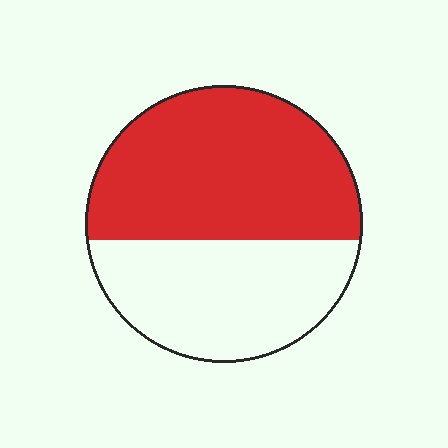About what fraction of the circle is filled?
About three fifths (3/5).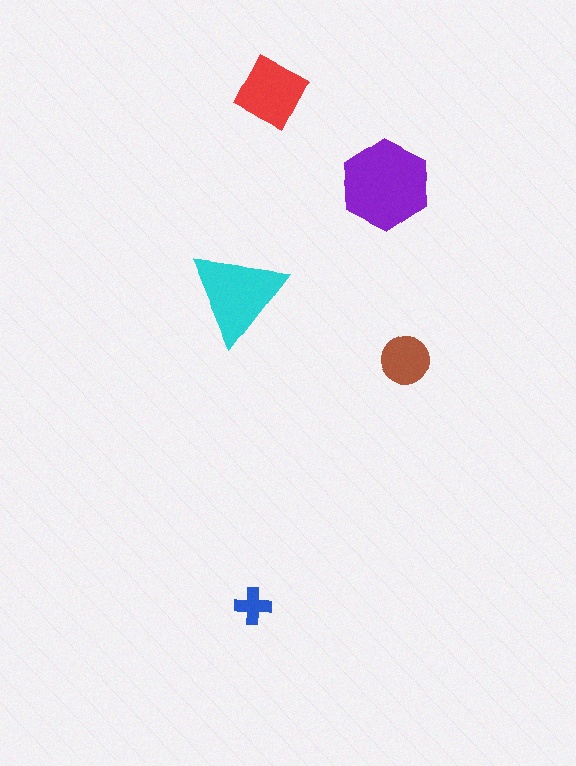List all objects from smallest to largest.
The blue cross, the brown circle, the red square, the cyan triangle, the purple hexagon.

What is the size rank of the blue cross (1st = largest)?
5th.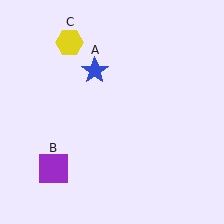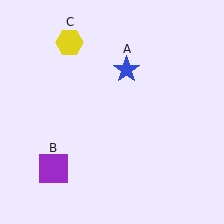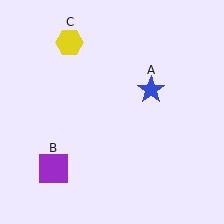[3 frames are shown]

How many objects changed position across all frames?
1 object changed position: blue star (object A).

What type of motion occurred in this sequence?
The blue star (object A) rotated clockwise around the center of the scene.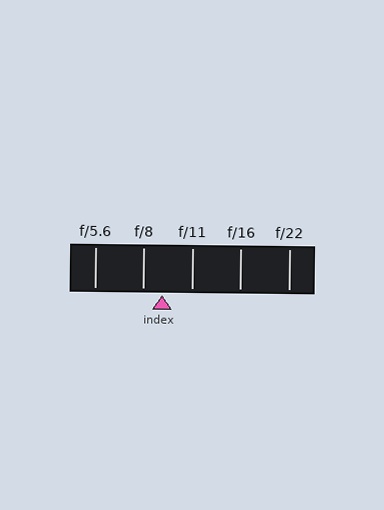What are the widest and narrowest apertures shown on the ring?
The widest aperture shown is f/5.6 and the narrowest is f/22.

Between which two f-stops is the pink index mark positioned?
The index mark is between f/8 and f/11.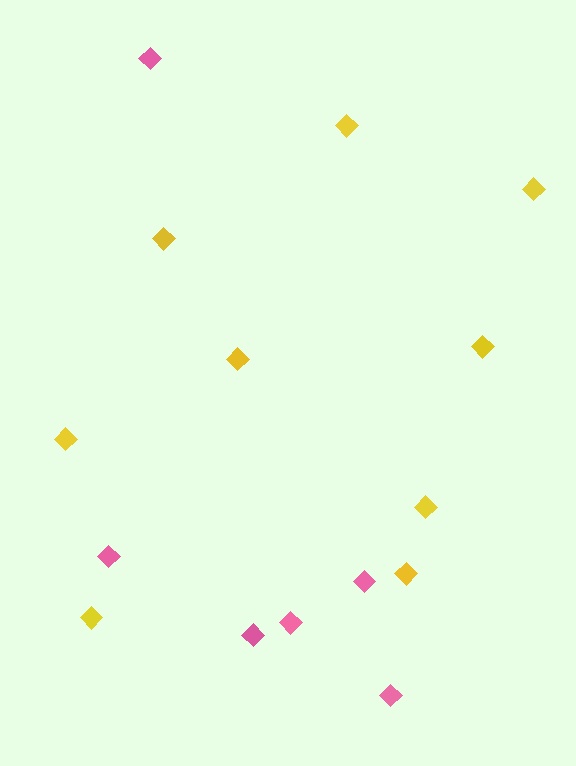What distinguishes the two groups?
There are 2 groups: one group of yellow diamonds (9) and one group of pink diamonds (6).